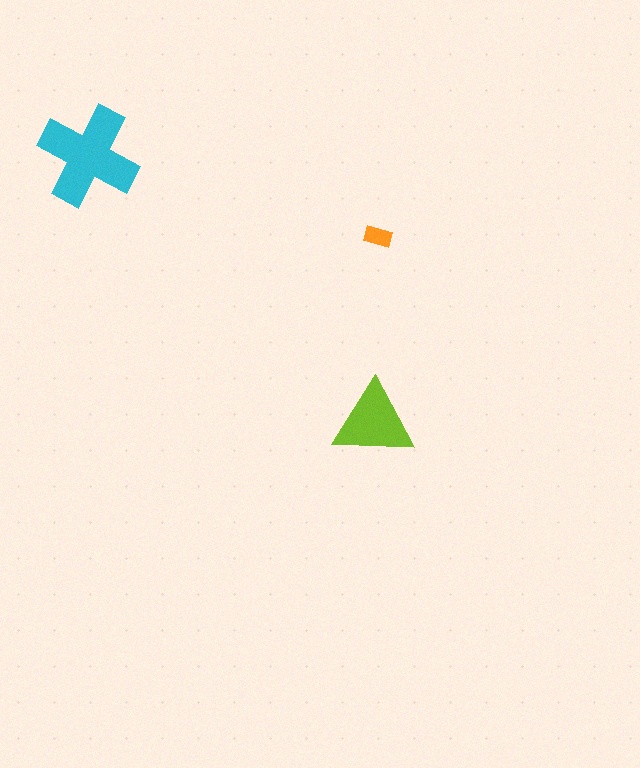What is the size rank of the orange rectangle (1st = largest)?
3rd.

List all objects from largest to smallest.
The cyan cross, the lime triangle, the orange rectangle.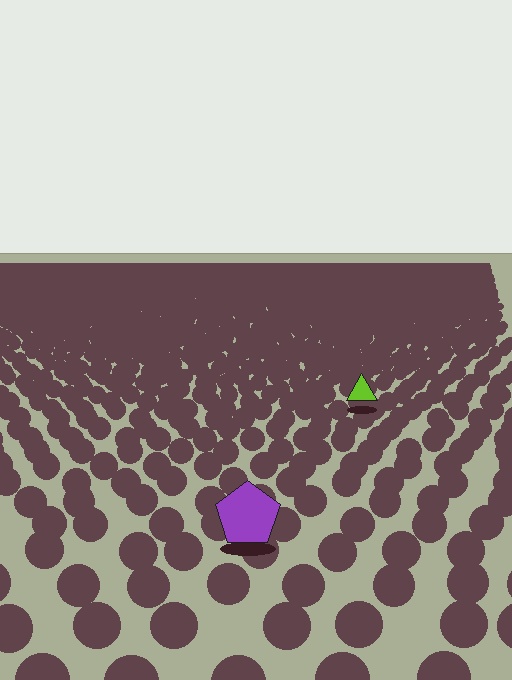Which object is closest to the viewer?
The purple pentagon is closest. The texture marks near it are larger and more spread out.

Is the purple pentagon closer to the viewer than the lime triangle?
Yes. The purple pentagon is closer — you can tell from the texture gradient: the ground texture is coarser near it.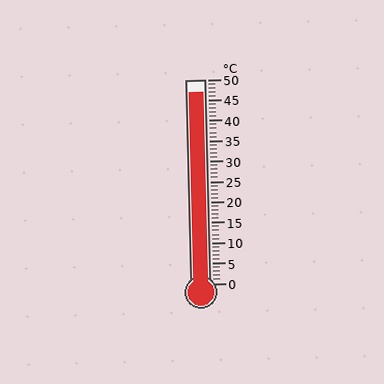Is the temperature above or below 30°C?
The temperature is above 30°C.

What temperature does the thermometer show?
The thermometer shows approximately 47°C.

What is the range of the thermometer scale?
The thermometer scale ranges from 0°C to 50°C.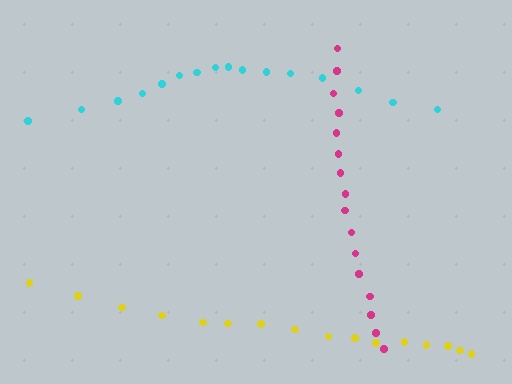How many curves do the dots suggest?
There are 3 distinct paths.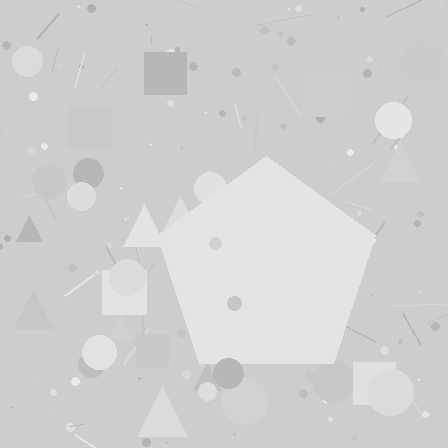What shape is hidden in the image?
A pentagon is hidden in the image.